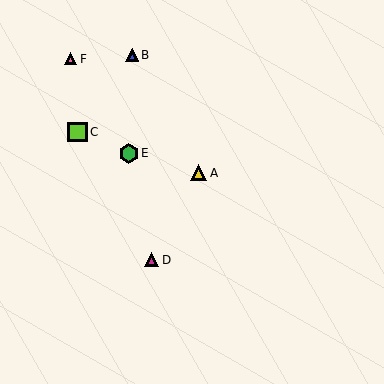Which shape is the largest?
The lime square (labeled C) is the largest.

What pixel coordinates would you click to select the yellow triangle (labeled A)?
Click at (199, 173) to select the yellow triangle A.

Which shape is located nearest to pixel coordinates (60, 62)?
The pink triangle (labeled F) at (71, 59) is nearest to that location.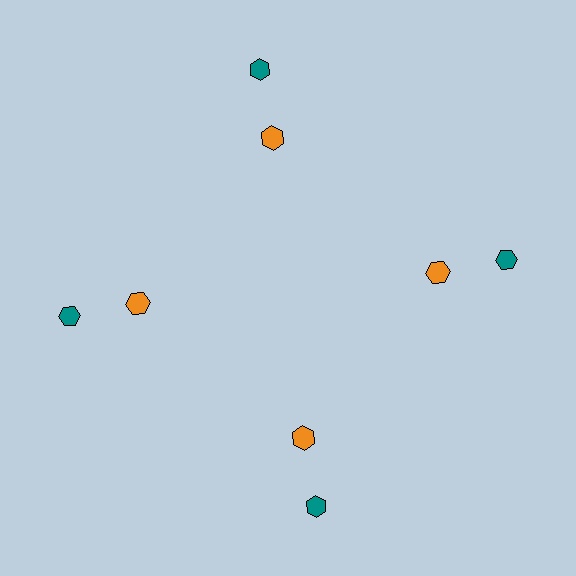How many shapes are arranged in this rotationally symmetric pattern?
There are 8 shapes, arranged in 4 groups of 2.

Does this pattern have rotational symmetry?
Yes, this pattern has 4-fold rotational symmetry. It looks the same after rotating 90 degrees around the center.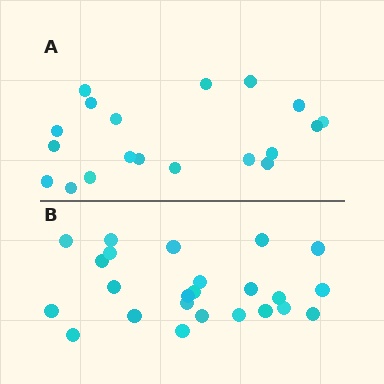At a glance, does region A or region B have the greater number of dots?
Region B (the bottom region) has more dots.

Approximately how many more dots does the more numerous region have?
Region B has about 5 more dots than region A.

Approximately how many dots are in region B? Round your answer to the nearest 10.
About 20 dots. (The exact count is 24, which rounds to 20.)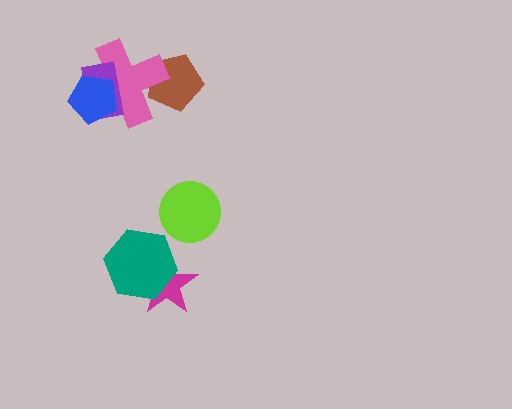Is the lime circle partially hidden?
No, no other shape covers it.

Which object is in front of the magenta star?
The teal hexagon is in front of the magenta star.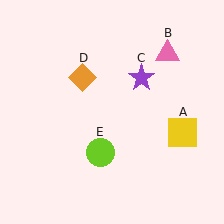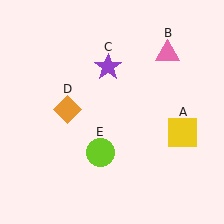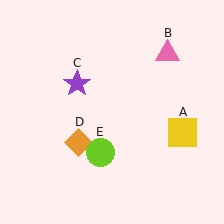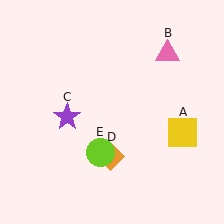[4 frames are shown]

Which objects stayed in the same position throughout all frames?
Yellow square (object A) and pink triangle (object B) and lime circle (object E) remained stationary.